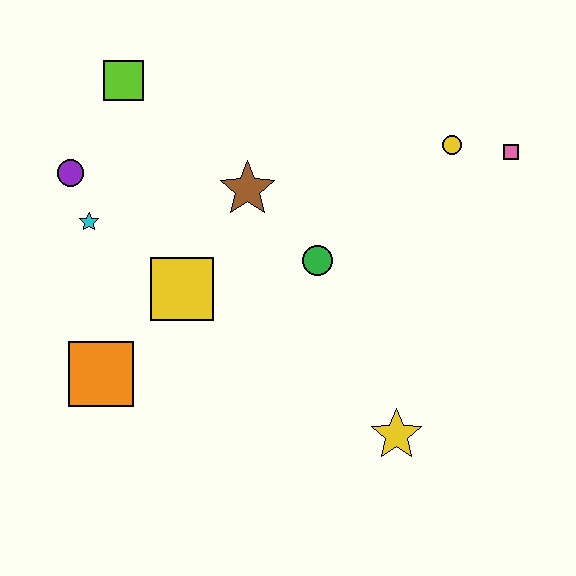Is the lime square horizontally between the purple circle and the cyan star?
No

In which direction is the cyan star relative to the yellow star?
The cyan star is to the left of the yellow star.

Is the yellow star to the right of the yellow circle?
No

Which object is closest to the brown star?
The green circle is closest to the brown star.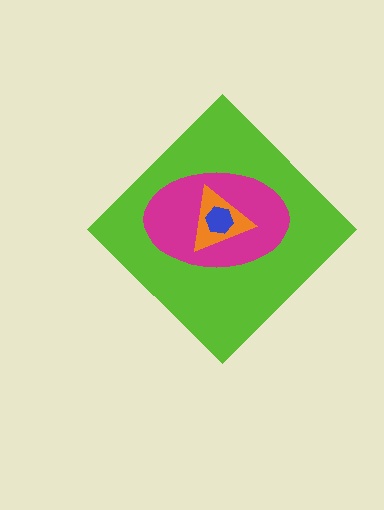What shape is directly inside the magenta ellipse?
The orange triangle.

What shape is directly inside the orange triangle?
The blue hexagon.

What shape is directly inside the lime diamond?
The magenta ellipse.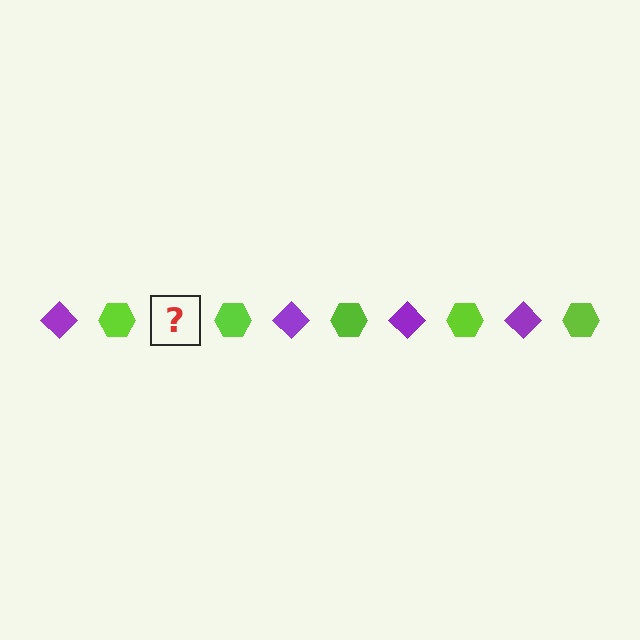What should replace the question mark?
The question mark should be replaced with a purple diamond.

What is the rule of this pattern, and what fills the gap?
The rule is that the pattern alternates between purple diamond and lime hexagon. The gap should be filled with a purple diamond.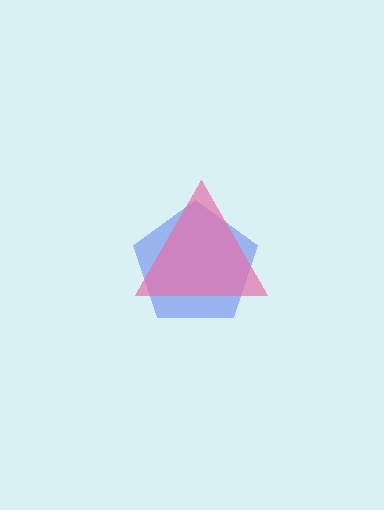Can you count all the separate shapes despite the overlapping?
Yes, there are 2 separate shapes.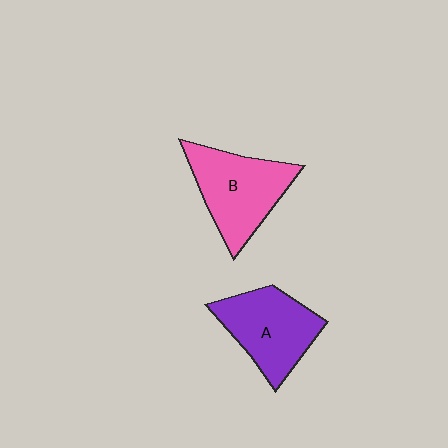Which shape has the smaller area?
Shape A (purple).